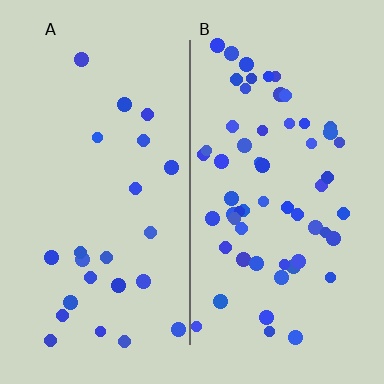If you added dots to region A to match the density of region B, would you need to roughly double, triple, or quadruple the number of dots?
Approximately double.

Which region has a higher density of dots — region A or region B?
B (the right).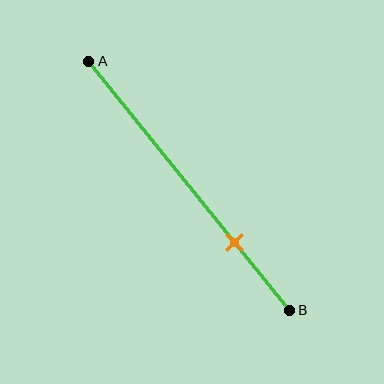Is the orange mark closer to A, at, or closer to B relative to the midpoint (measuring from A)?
The orange mark is closer to point B than the midpoint of segment AB.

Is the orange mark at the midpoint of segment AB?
No, the mark is at about 75% from A, not at the 50% midpoint.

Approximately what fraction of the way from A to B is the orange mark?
The orange mark is approximately 75% of the way from A to B.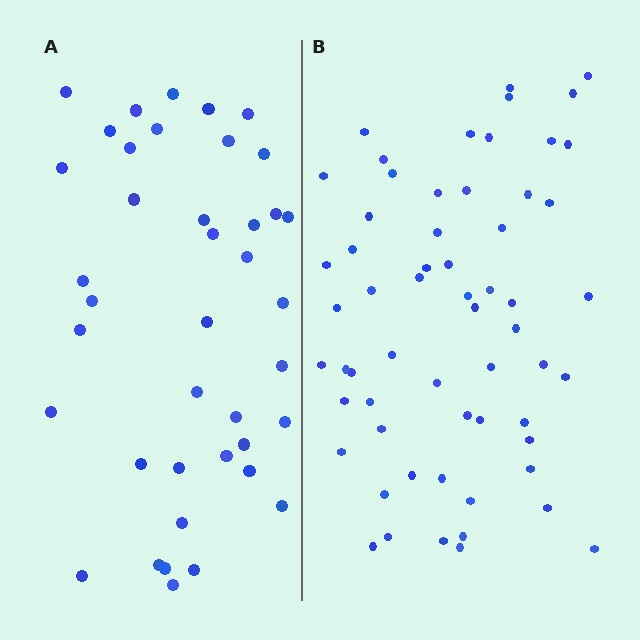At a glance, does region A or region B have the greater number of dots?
Region B (the right region) has more dots.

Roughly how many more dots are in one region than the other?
Region B has approximately 20 more dots than region A.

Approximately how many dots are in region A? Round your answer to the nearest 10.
About 40 dots.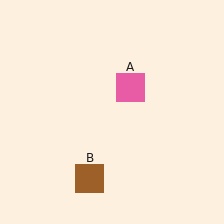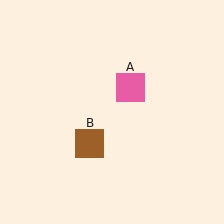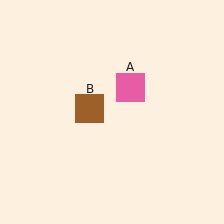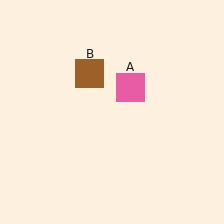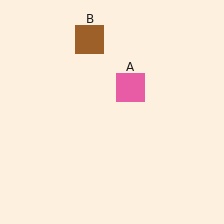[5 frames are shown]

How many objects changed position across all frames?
1 object changed position: brown square (object B).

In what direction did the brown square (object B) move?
The brown square (object B) moved up.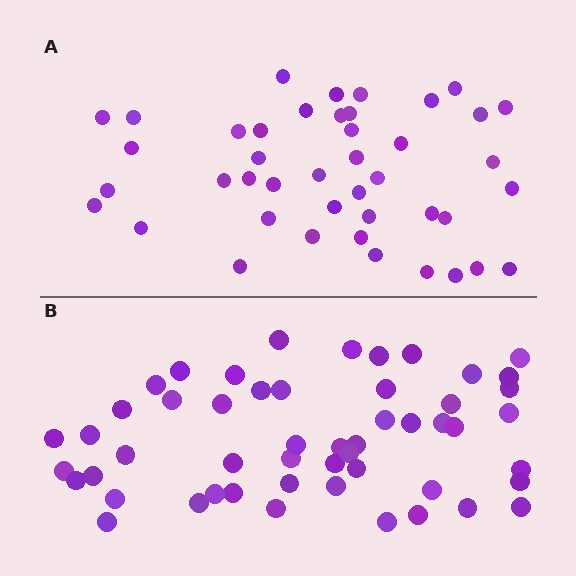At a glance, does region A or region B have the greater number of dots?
Region B (the bottom region) has more dots.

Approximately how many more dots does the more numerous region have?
Region B has roughly 8 or so more dots than region A.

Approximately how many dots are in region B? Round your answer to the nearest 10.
About 50 dots. (The exact count is 52, which rounds to 50.)